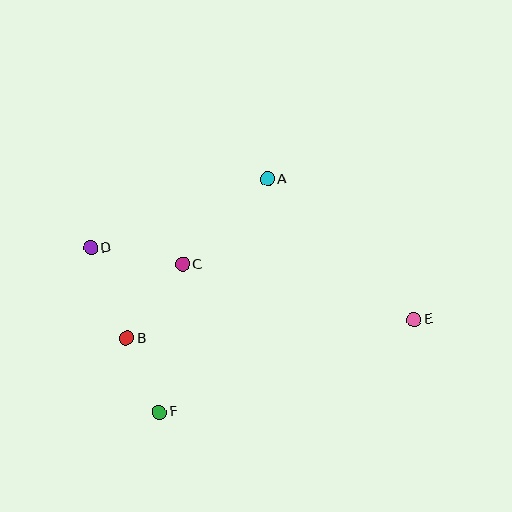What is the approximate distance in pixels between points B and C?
The distance between B and C is approximately 92 pixels.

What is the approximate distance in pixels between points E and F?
The distance between E and F is approximately 271 pixels.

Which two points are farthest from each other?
Points D and E are farthest from each other.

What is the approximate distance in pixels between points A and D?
The distance between A and D is approximately 190 pixels.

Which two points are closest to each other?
Points B and F are closest to each other.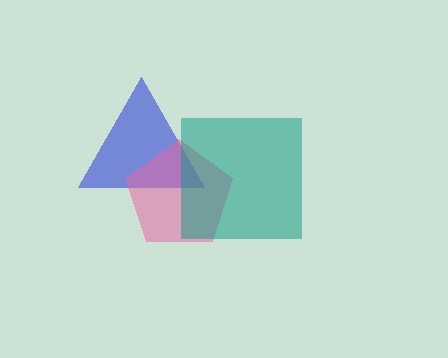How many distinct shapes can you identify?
There are 3 distinct shapes: a blue triangle, a pink pentagon, a teal square.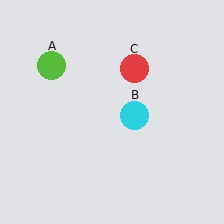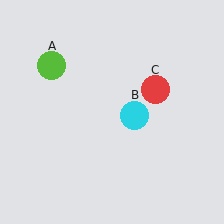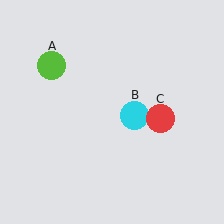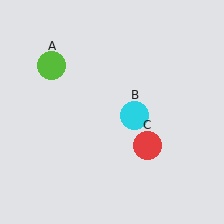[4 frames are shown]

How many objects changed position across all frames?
1 object changed position: red circle (object C).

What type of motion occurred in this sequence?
The red circle (object C) rotated clockwise around the center of the scene.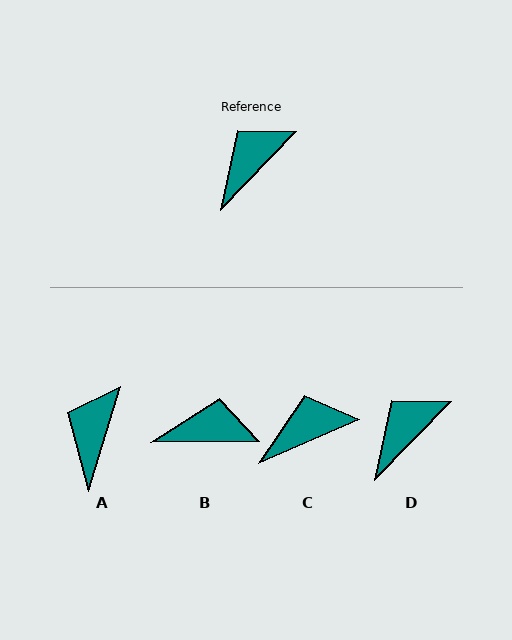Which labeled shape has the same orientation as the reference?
D.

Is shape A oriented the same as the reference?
No, it is off by about 27 degrees.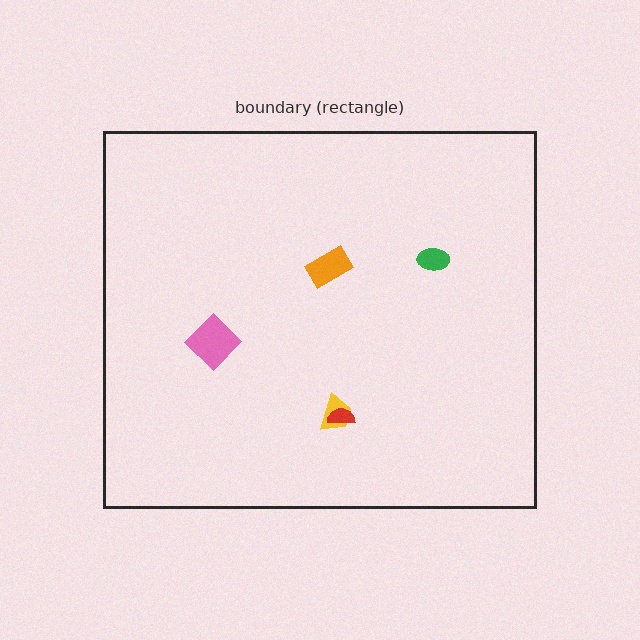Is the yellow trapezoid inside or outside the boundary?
Inside.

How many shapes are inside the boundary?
5 inside, 0 outside.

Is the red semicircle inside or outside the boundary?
Inside.